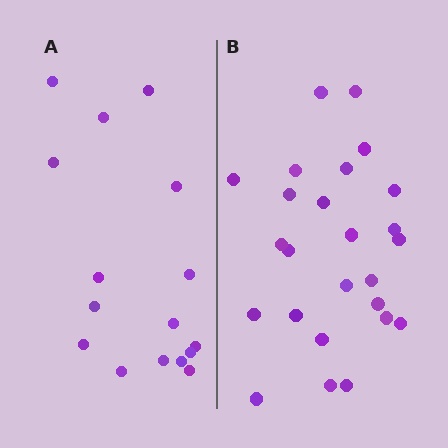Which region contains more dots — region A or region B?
Region B (the right region) has more dots.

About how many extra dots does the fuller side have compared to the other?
Region B has roughly 8 or so more dots than region A.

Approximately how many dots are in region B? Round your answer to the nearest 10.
About 20 dots. (The exact count is 25, which rounds to 20.)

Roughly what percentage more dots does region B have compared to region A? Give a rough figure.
About 55% more.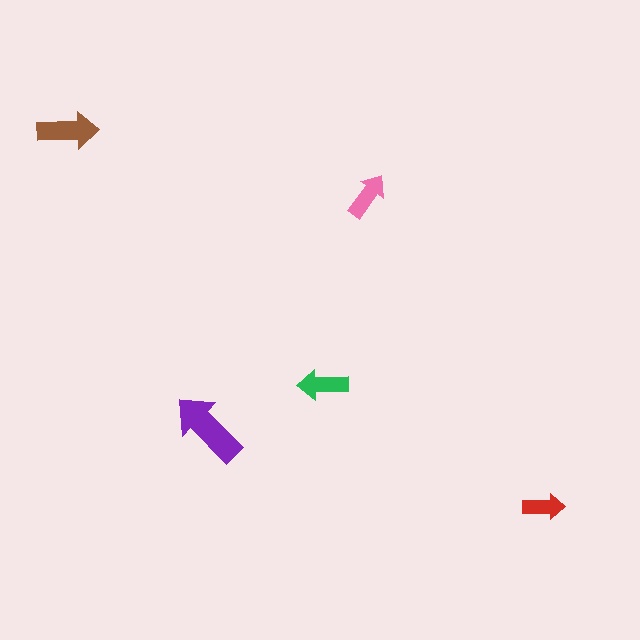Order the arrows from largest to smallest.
the purple one, the brown one, the green one, the pink one, the red one.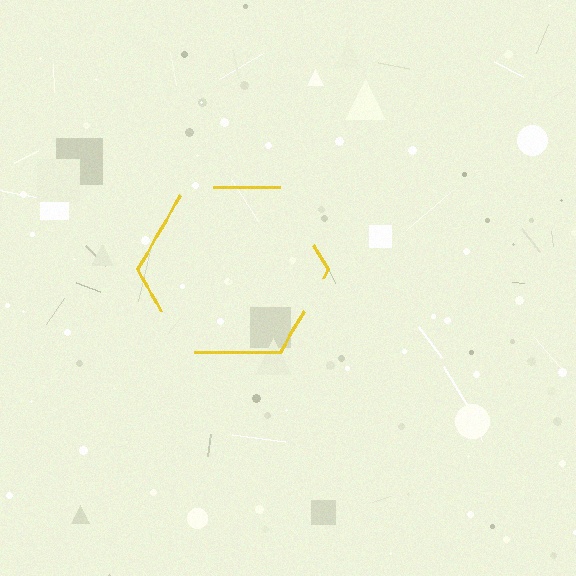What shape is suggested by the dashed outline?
The dashed outline suggests a hexagon.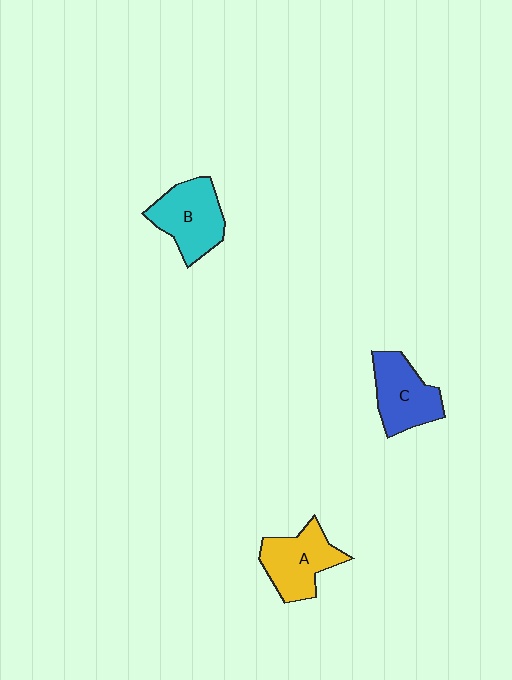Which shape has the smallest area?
Shape C (blue).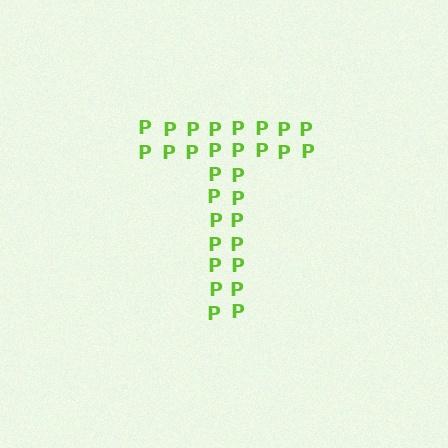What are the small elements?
The small elements are letter P's.